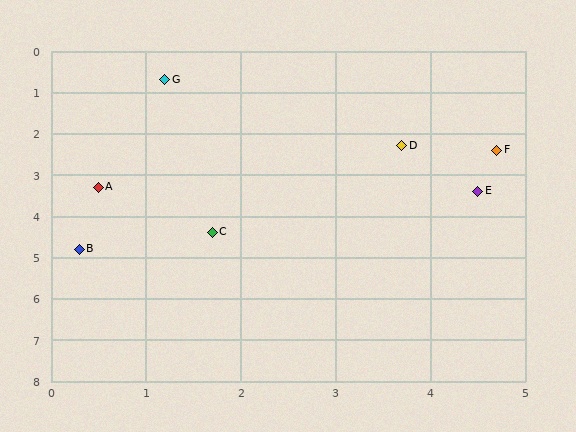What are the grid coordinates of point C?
Point C is at approximately (1.7, 4.4).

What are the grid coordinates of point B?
Point B is at approximately (0.3, 4.8).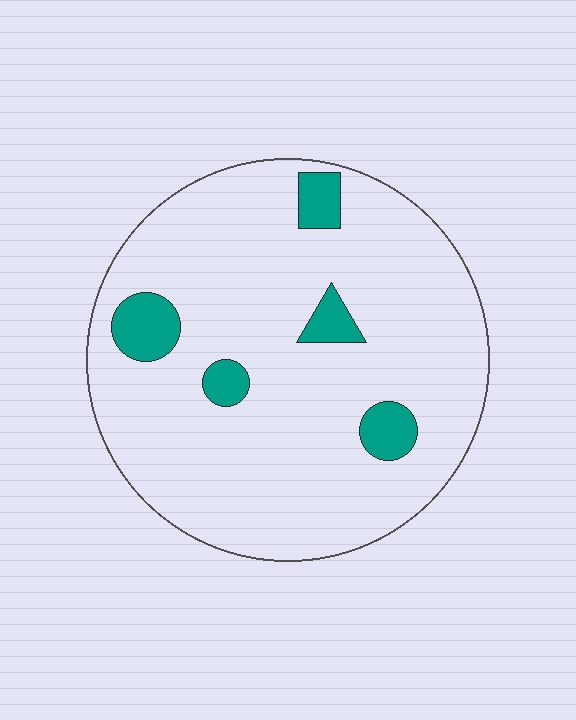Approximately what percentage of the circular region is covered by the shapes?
Approximately 10%.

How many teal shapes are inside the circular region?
5.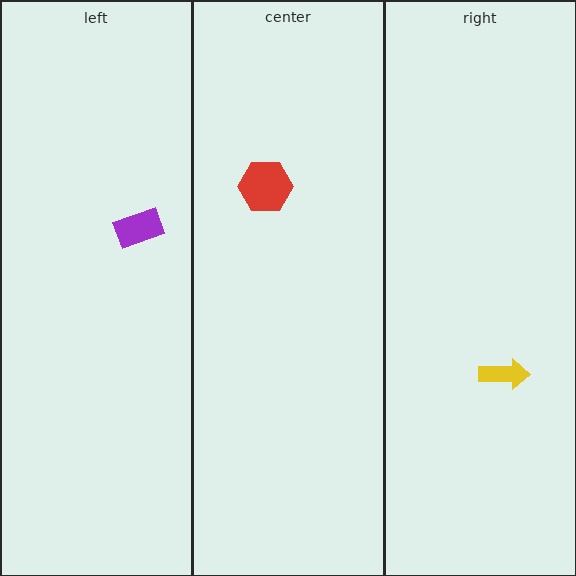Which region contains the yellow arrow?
The right region.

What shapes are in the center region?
The red hexagon.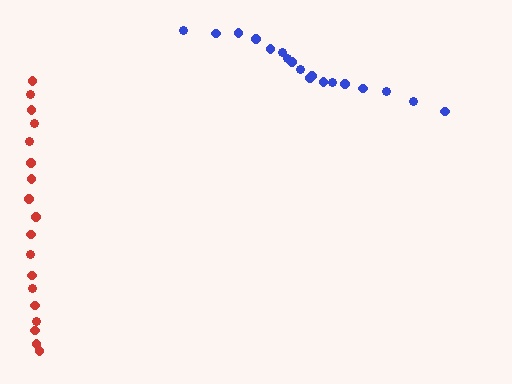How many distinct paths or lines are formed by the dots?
There are 2 distinct paths.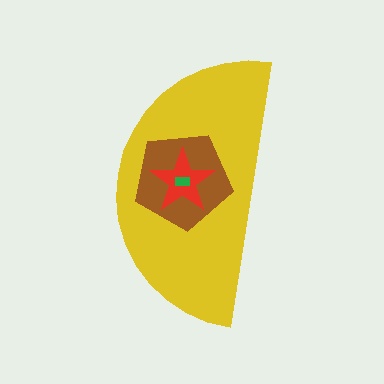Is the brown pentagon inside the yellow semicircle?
Yes.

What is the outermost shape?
The yellow semicircle.